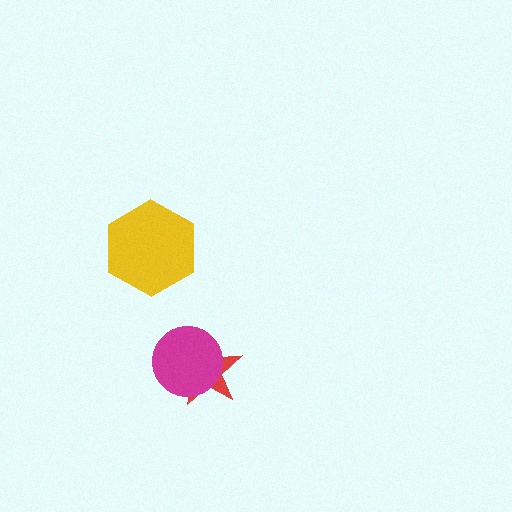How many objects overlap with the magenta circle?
1 object overlaps with the magenta circle.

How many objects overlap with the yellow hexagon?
0 objects overlap with the yellow hexagon.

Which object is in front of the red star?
The magenta circle is in front of the red star.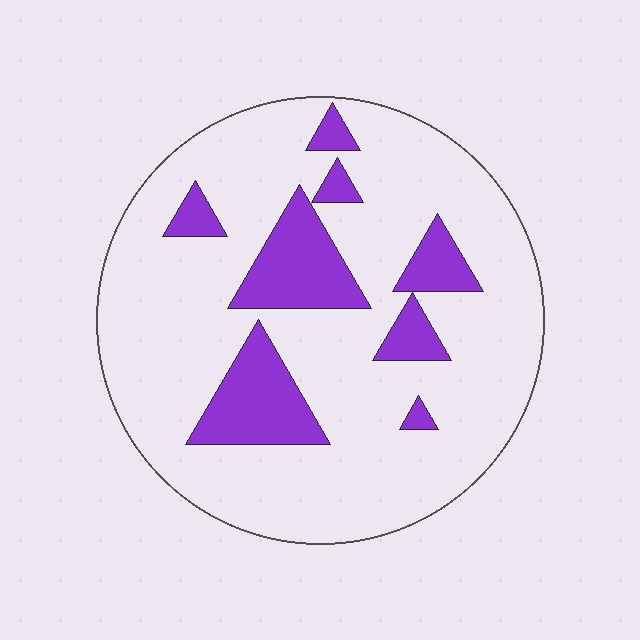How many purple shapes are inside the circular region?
8.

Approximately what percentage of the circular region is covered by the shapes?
Approximately 20%.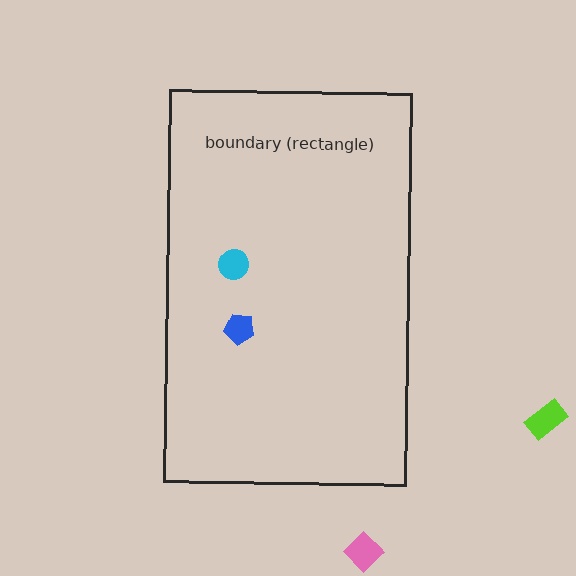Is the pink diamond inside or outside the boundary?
Outside.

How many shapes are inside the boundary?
2 inside, 2 outside.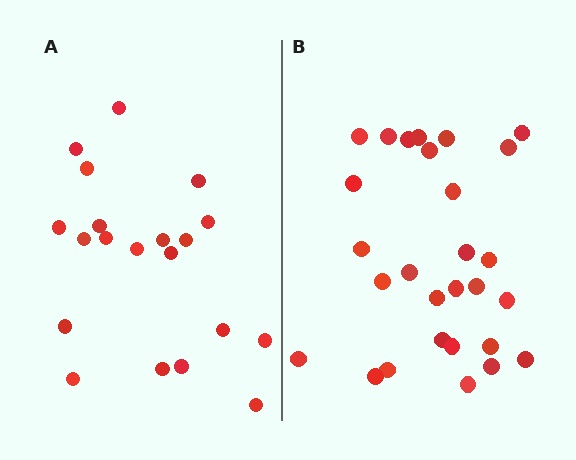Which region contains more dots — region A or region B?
Region B (the right region) has more dots.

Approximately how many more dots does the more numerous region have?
Region B has roughly 8 or so more dots than region A.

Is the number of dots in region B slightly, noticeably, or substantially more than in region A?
Region B has noticeably more, but not dramatically so. The ratio is roughly 1.4 to 1.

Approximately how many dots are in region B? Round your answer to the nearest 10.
About 30 dots. (The exact count is 28, which rounds to 30.)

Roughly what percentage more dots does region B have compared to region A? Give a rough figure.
About 40% more.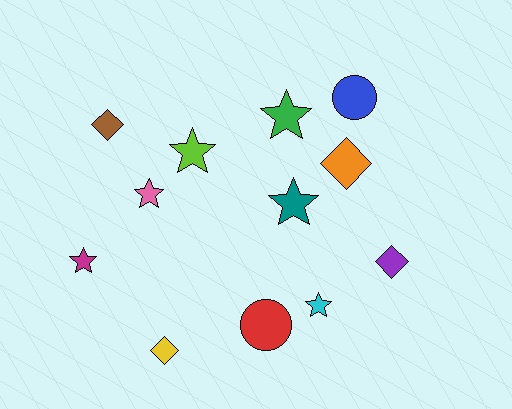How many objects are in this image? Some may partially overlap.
There are 12 objects.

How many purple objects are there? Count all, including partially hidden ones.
There is 1 purple object.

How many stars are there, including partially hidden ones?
There are 6 stars.